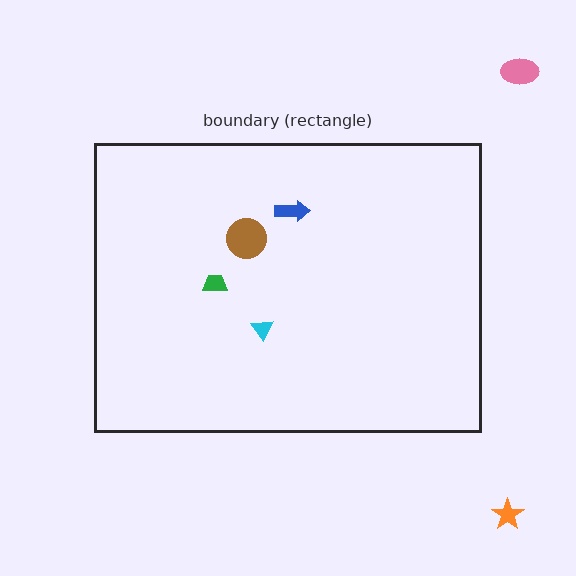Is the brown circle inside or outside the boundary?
Inside.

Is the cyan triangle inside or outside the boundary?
Inside.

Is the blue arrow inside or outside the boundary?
Inside.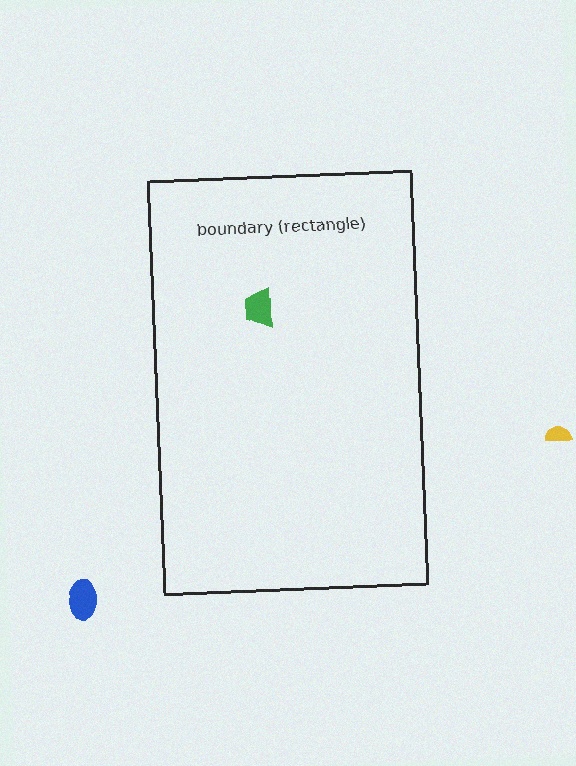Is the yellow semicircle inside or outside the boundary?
Outside.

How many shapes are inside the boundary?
1 inside, 2 outside.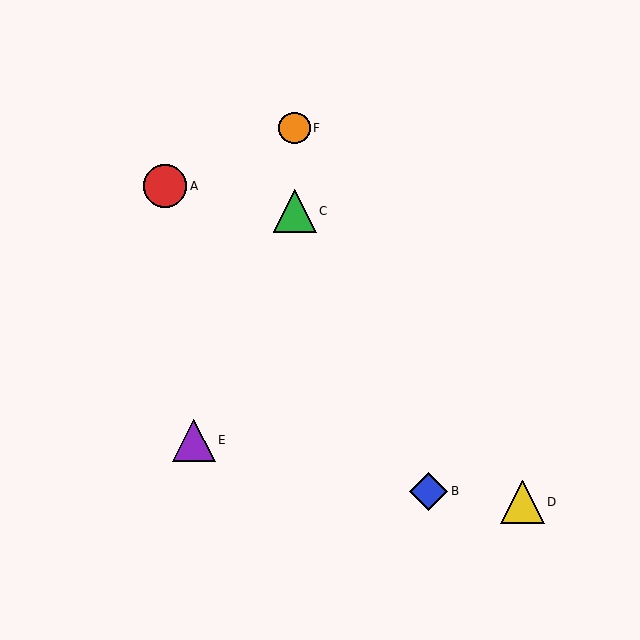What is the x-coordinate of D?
Object D is at x≈522.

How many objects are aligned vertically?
2 objects (C, F) are aligned vertically.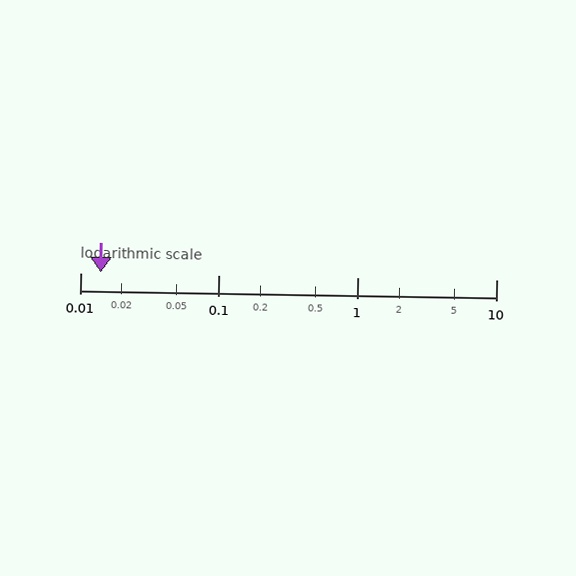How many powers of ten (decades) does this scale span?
The scale spans 3 decades, from 0.01 to 10.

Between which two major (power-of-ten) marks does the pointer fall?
The pointer is between 0.01 and 0.1.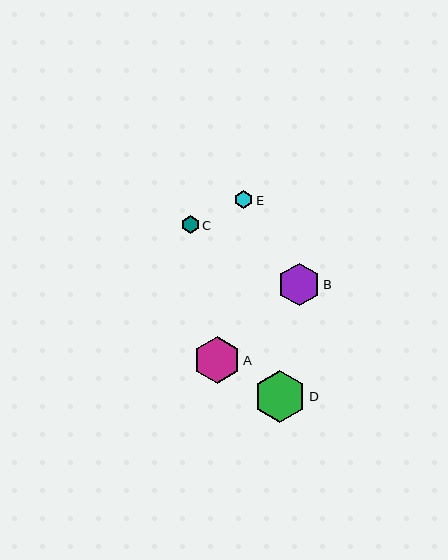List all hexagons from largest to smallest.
From largest to smallest: D, A, B, E, C.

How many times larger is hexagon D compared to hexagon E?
Hexagon D is approximately 2.9 times the size of hexagon E.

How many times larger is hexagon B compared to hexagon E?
Hexagon B is approximately 2.4 times the size of hexagon E.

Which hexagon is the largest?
Hexagon D is the largest with a size of approximately 52 pixels.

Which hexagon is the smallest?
Hexagon C is the smallest with a size of approximately 18 pixels.